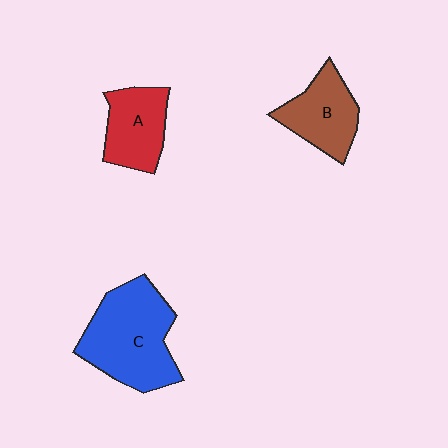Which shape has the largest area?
Shape C (blue).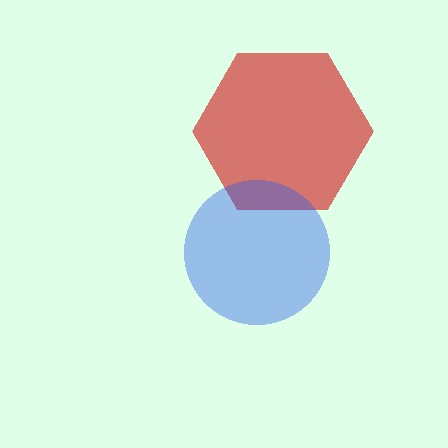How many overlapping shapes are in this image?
There are 2 overlapping shapes in the image.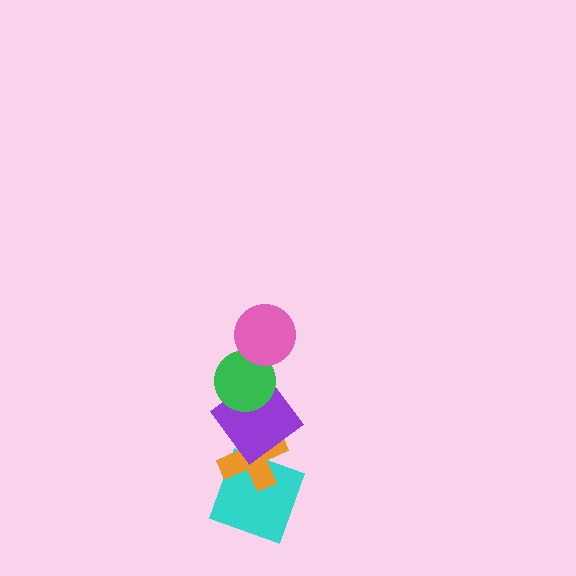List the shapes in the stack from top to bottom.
From top to bottom: the pink circle, the green circle, the purple diamond, the orange cross, the cyan square.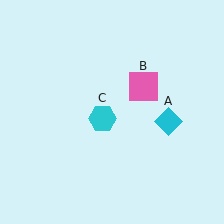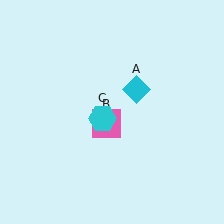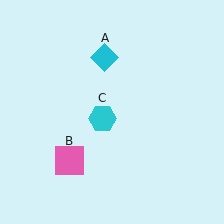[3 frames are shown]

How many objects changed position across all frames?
2 objects changed position: cyan diamond (object A), pink square (object B).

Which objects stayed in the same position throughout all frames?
Cyan hexagon (object C) remained stationary.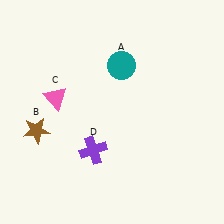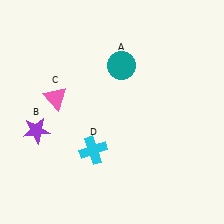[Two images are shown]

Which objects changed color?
B changed from brown to purple. D changed from purple to cyan.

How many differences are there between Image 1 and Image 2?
There are 2 differences between the two images.